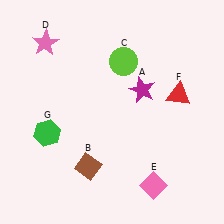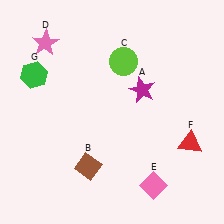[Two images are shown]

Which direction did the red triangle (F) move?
The red triangle (F) moved down.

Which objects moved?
The objects that moved are: the red triangle (F), the green hexagon (G).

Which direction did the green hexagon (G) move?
The green hexagon (G) moved up.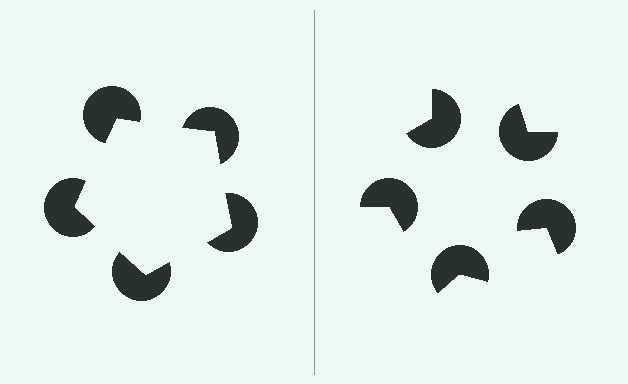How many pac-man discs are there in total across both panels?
10 — 5 on each side.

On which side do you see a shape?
An illusory pentagon appears on the left side. On the right side the wedge cuts are rotated, so no coherent shape forms.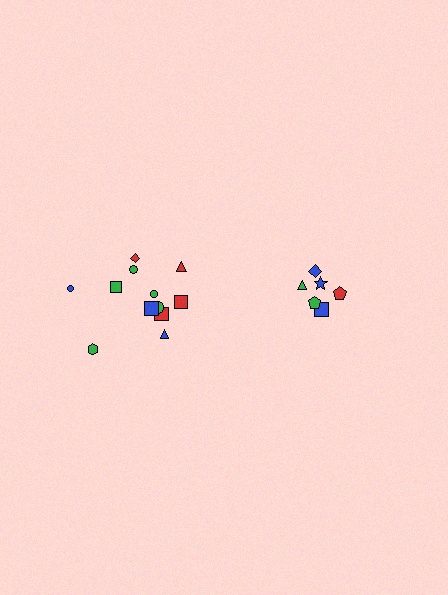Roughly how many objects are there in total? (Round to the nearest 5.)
Roughly 20 objects in total.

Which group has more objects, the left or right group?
The left group.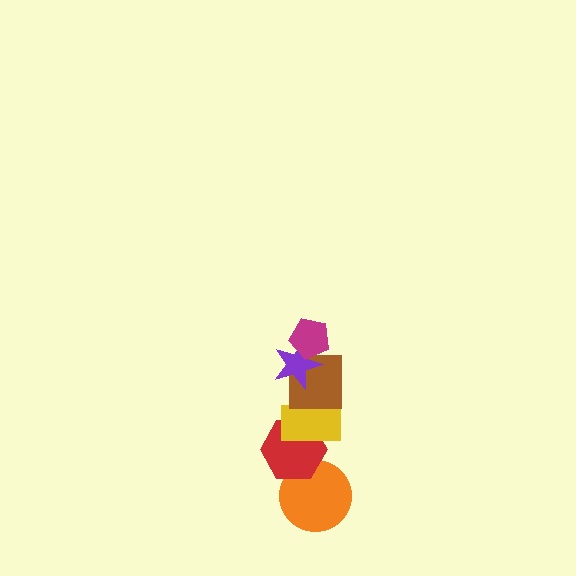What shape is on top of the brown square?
The purple star is on top of the brown square.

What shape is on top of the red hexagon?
The yellow rectangle is on top of the red hexagon.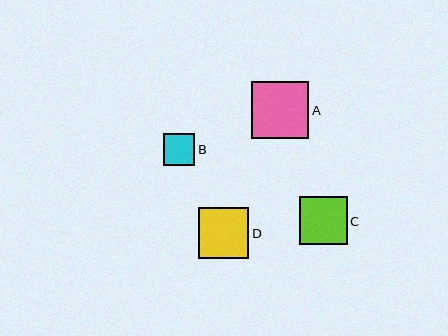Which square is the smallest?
Square B is the smallest with a size of approximately 32 pixels.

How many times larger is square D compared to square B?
Square D is approximately 1.6 times the size of square B.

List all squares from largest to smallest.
From largest to smallest: A, D, C, B.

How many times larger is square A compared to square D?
Square A is approximately 1.1 times the size of square D.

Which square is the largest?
Square A is the largest with a size of approximately 57 pixels.